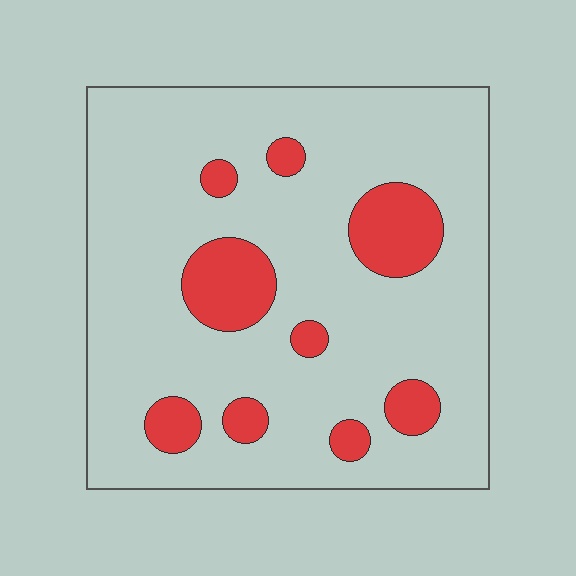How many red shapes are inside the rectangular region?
9.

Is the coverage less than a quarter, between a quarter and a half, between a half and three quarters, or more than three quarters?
Less than a quarter.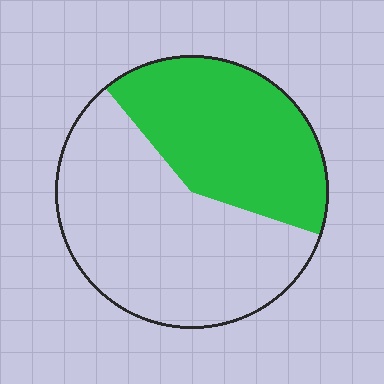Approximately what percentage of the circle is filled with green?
Approximately 40%.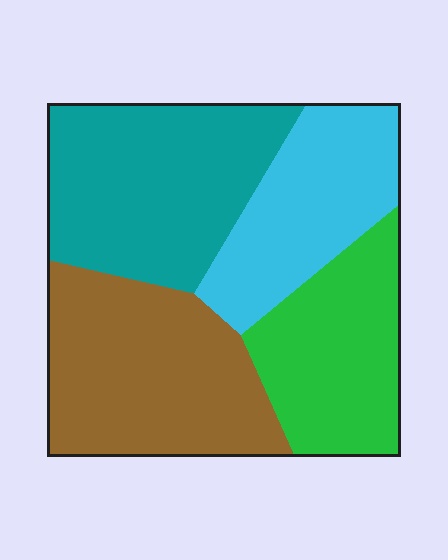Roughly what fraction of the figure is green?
Green covers about 20% of the figure.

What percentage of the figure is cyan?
Cyan takes up less than a quarter of the figure.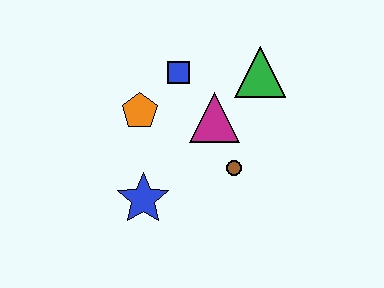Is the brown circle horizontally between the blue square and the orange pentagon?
No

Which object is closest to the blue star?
The orange pentagon is closest to the blue star.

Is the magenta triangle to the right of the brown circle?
No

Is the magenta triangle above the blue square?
No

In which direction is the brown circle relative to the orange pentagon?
The brown circle is to the right of the orange pentagon.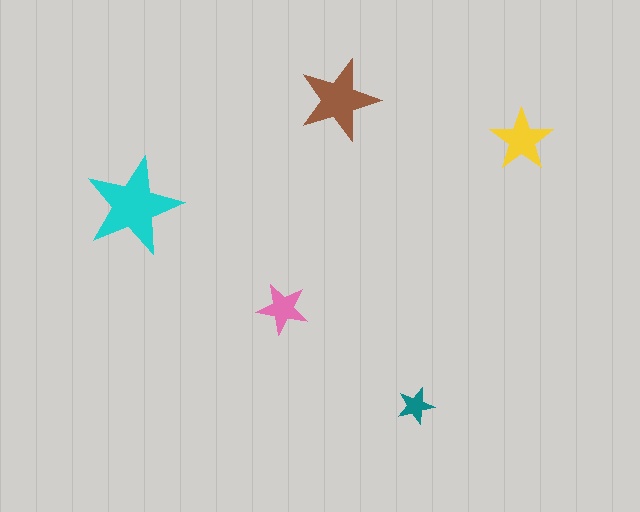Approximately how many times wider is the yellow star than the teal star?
About 1.5 times wider.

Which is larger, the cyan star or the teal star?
The cyan one.